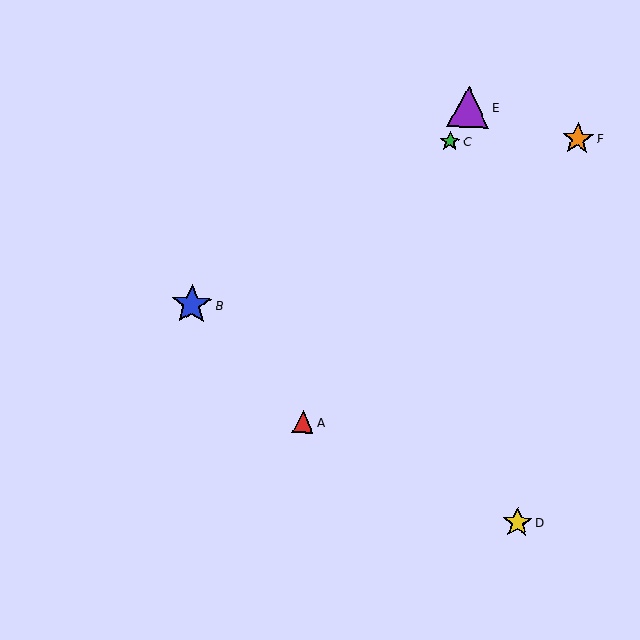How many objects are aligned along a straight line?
3 objects (A, C, E) are aligned along a straight line.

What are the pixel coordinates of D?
Object D is at (517, 523).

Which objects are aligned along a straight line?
Objects A, C, E are aligned along a straight line.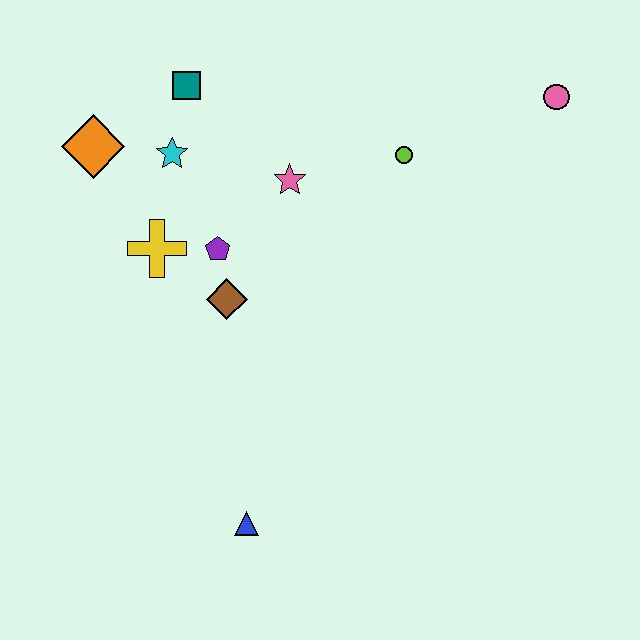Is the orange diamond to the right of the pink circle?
No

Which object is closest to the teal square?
The cyan star is closest to the teal square.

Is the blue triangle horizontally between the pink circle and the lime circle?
No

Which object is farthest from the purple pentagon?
The pink circle is farthest from the purple pentagon.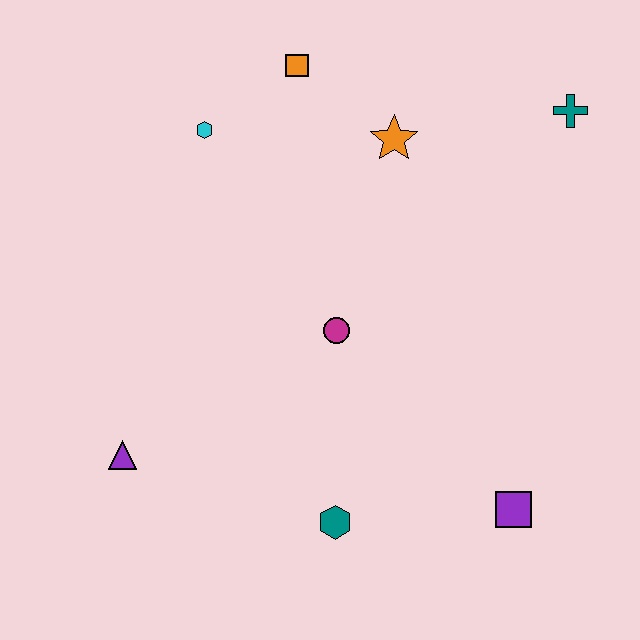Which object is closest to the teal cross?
The orange star is closest to the teal cross.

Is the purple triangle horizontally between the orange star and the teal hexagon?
No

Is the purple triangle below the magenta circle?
Yes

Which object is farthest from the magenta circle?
The teal cross is farthest from the magenta circle.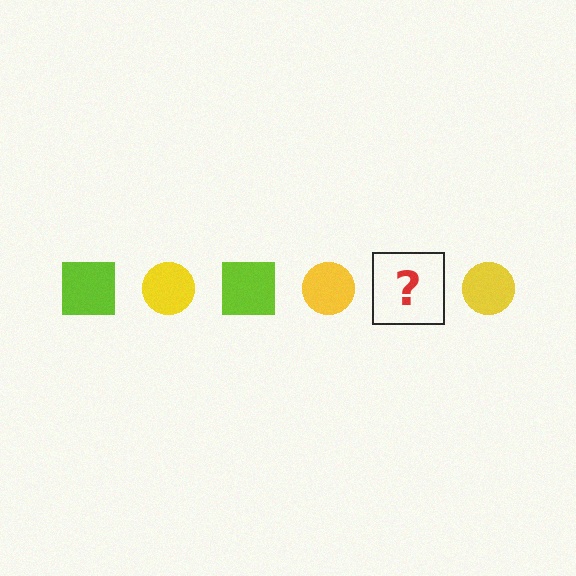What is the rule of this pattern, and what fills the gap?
The rule is that the pattern alternates between lime square and yellow circle. The gap should be filled with a lime square.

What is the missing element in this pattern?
The missing element is a lime square.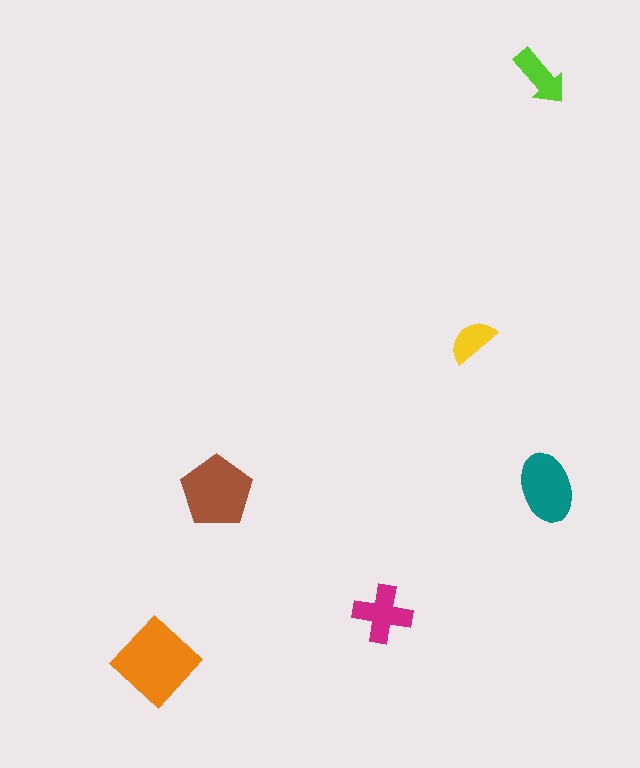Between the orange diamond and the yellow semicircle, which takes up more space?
The orange diamond.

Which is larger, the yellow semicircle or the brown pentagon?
The brown pentagon.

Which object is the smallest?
The yellow semicircle.